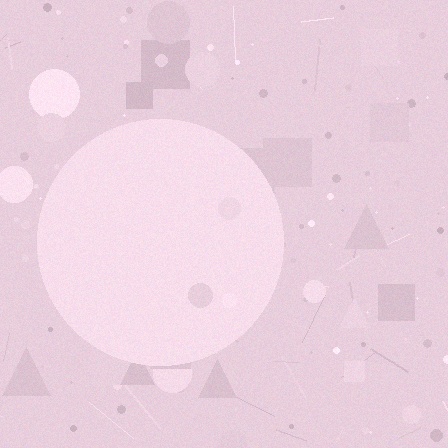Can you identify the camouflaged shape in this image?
The camouflaged shape is a circle.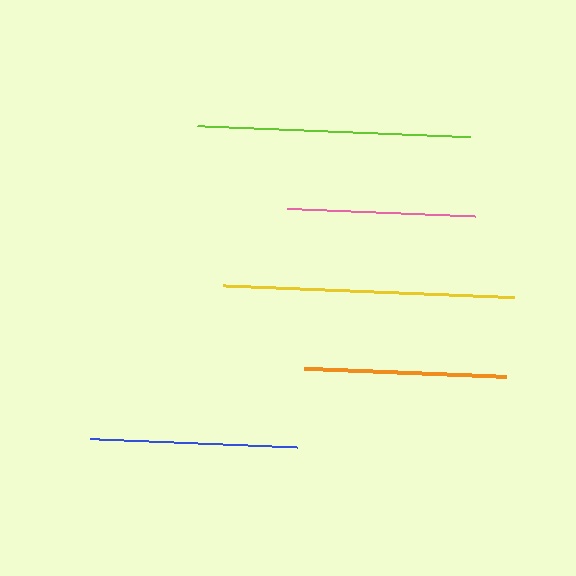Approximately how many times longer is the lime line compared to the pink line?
The lime line is approximately 1.5 times the length of the pink line.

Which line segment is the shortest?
The pink line is the shortest at approximately 188 pixels.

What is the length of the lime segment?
The lime segment is approximately 273 pixels long.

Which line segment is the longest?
The yellow line is the longest at approximately 291 pixels.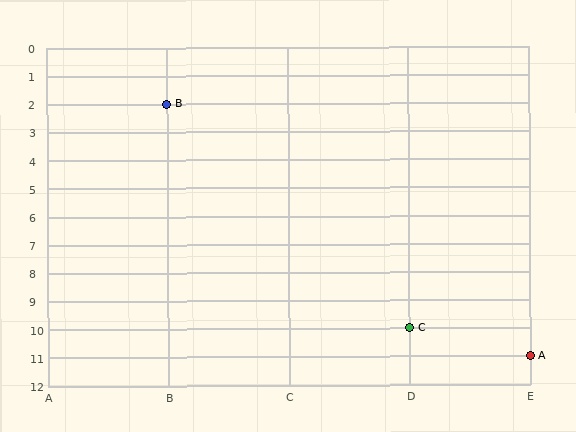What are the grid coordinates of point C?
Point C is at grid coordinates (D, 10).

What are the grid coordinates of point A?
Point A is at grid coordinates (E, 11).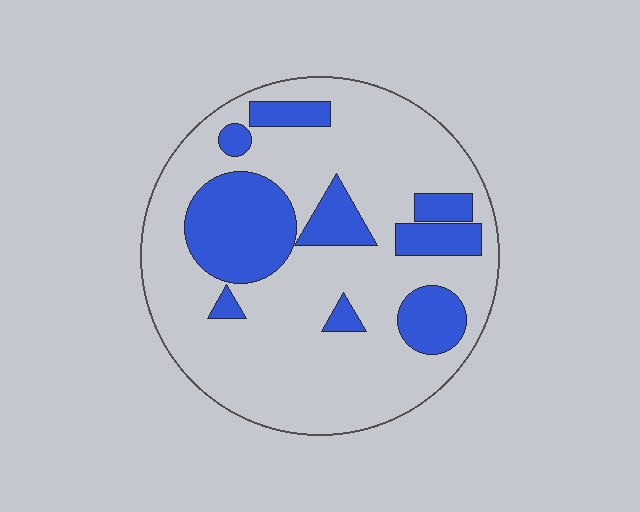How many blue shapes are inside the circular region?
9.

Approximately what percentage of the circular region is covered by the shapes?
Approximately 25%.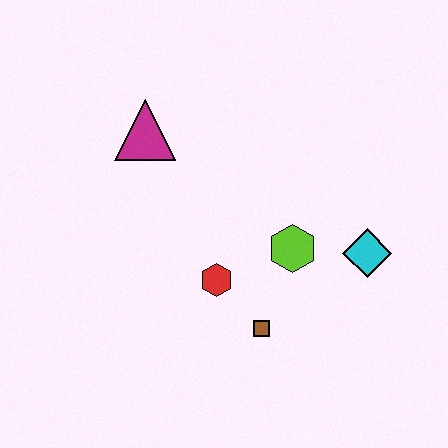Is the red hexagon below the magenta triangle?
Yes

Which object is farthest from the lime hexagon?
The magenta triangle is farthest from the lime hexagon.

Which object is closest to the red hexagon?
The brown square is closest to the red hexagon.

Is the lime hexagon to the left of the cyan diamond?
Yes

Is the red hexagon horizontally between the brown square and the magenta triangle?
Yes